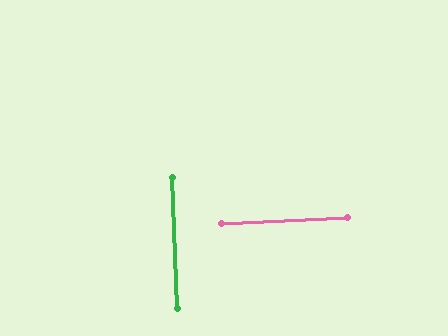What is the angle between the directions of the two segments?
Approximately 90 degrees.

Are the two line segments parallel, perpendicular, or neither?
Perpendicular — they meet at approximately 90°.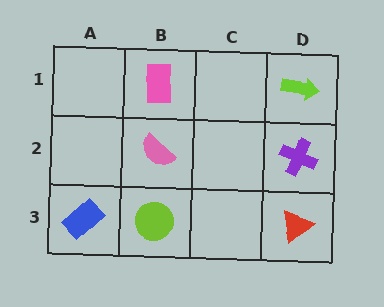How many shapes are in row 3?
3 shapes.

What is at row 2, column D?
A purple cross.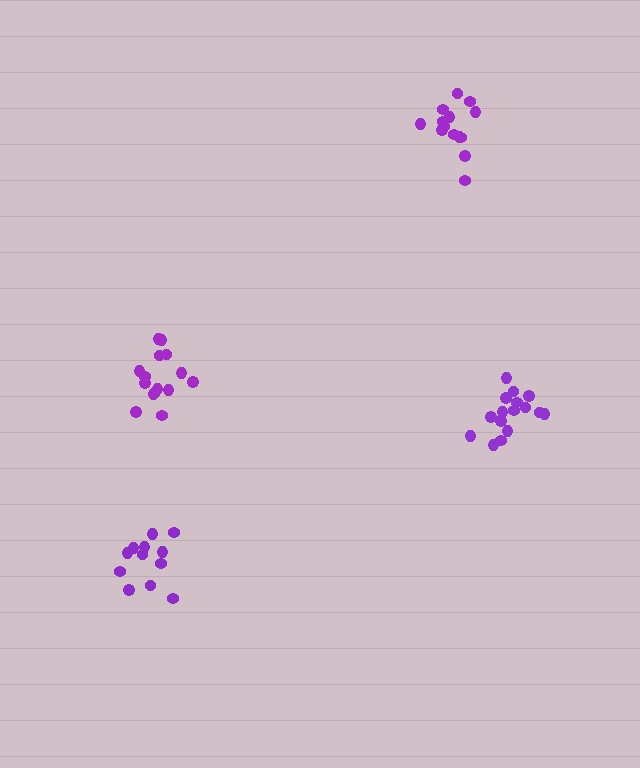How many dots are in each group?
Group 1: 15 dots, Group 2: 14 dots, Group 3: 12 dots, Group 4: 16 dots (57 total).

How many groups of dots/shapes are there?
There are 4 groups.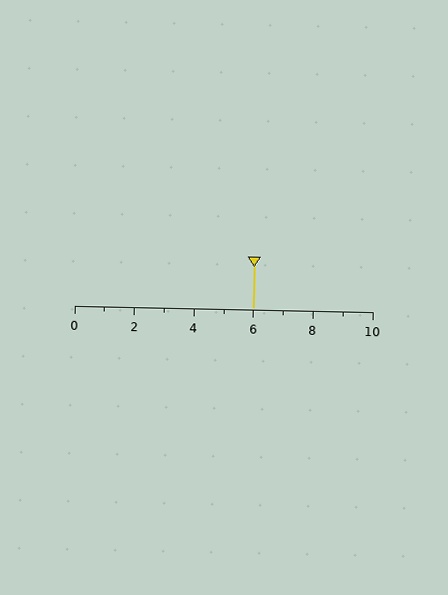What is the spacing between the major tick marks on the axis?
The major ticks are spaced 2 apart.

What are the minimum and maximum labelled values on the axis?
The axis runs from 0 to 10.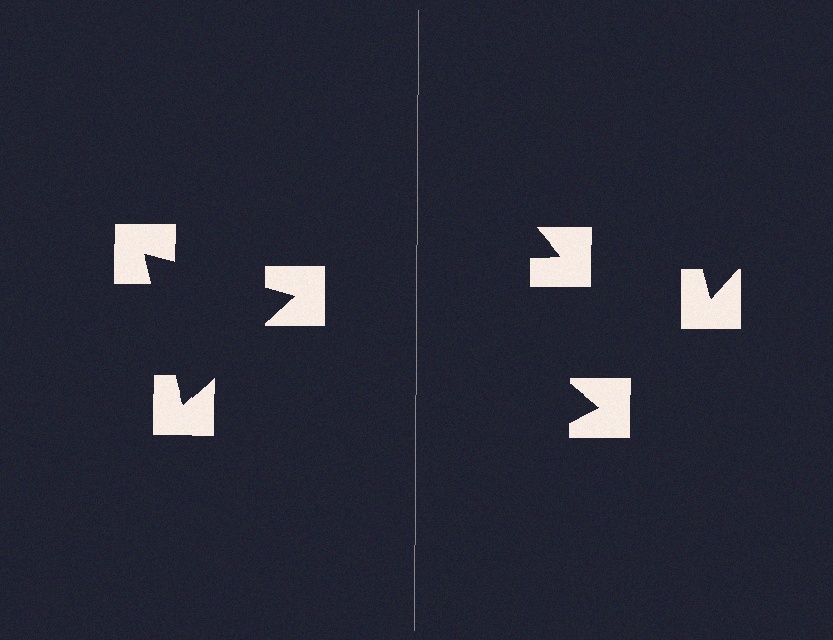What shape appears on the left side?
An illusory triangle.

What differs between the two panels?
The notched squares are positioned identically on both sides; only the wedge orientations differ. On the left they align to a triangle; on the right they are misaligned.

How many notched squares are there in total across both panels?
6 — 3 on each side.